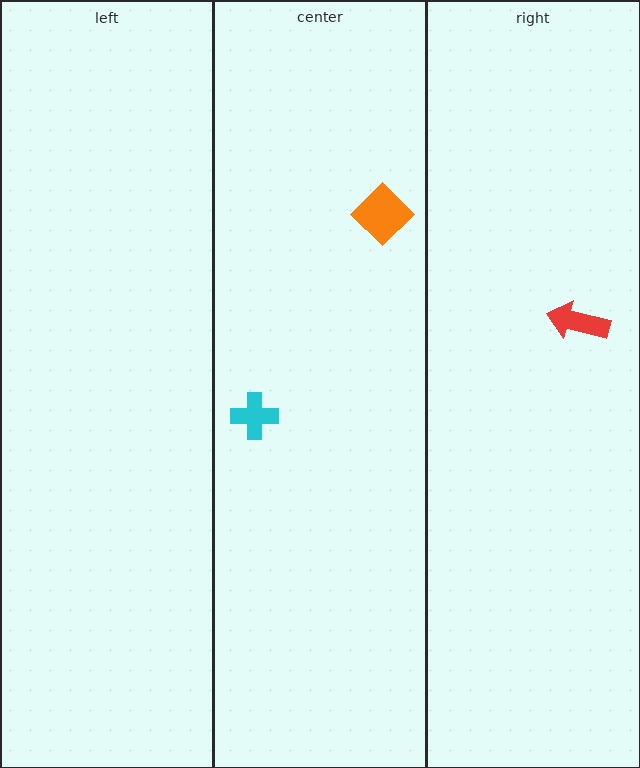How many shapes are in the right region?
1.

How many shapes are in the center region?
2.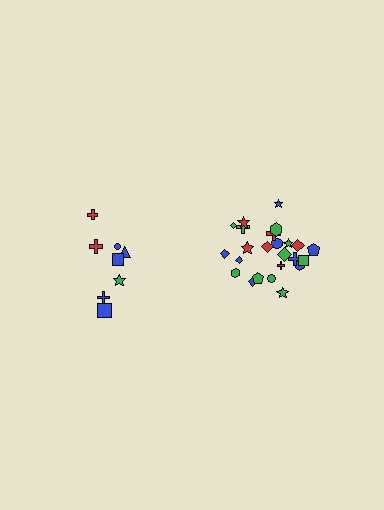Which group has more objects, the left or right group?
The right group.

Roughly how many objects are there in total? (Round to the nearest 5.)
Roughly 35 objects in total.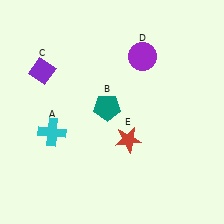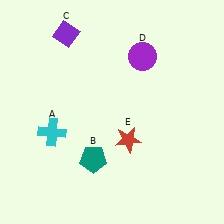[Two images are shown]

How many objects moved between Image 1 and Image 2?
2 objects moved between the two images.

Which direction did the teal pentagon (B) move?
The teal pentagon (B) moved down.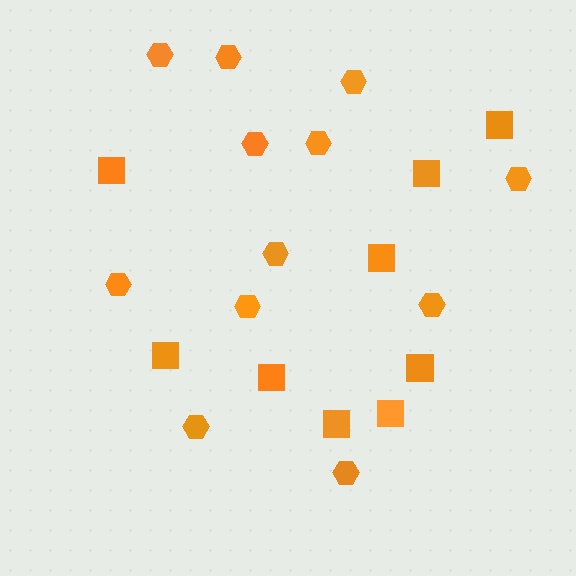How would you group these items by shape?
There are 2 groups: one group of hexagons (12) and one group of squares (9).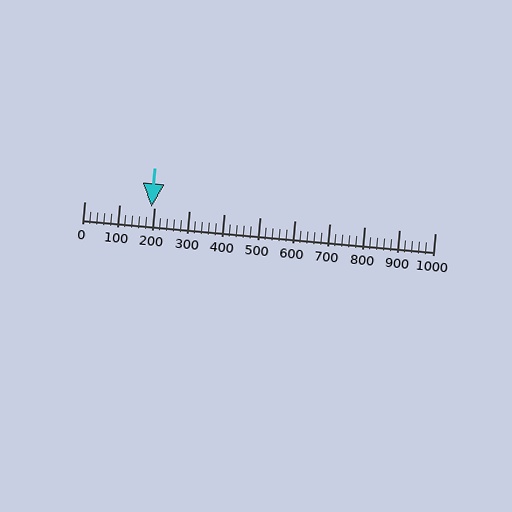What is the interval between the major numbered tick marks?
The major tick marks are spaced 100 units apart.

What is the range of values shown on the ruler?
The ruler shows values from 0 to 1000.